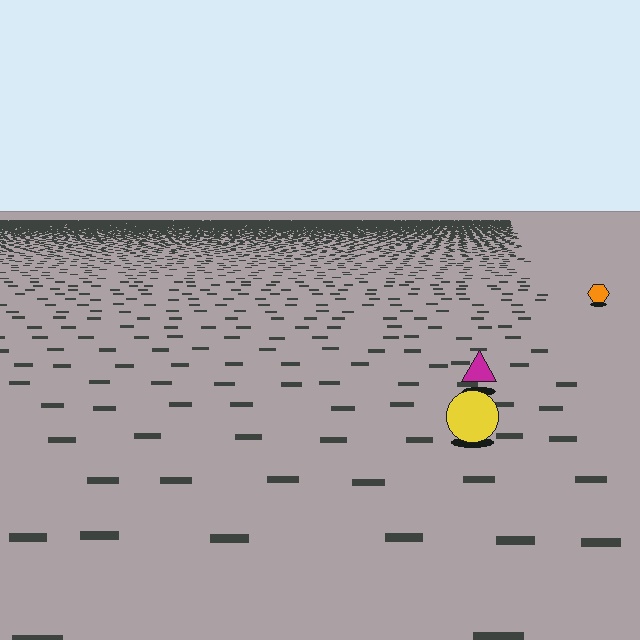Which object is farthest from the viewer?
The orange hexagon is farthest from the viewer. It appears smaller and the ground texture around it is denser.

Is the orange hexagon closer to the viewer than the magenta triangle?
No. The magenta triangle is closer — you can tell from the texture gradient: the ground texture is coarser near it.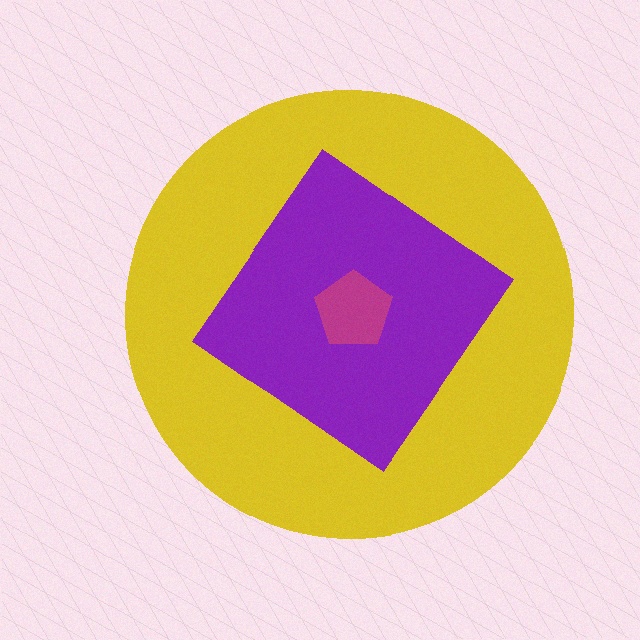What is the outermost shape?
The yellow circle.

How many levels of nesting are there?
3.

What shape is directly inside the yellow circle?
The purple diamond.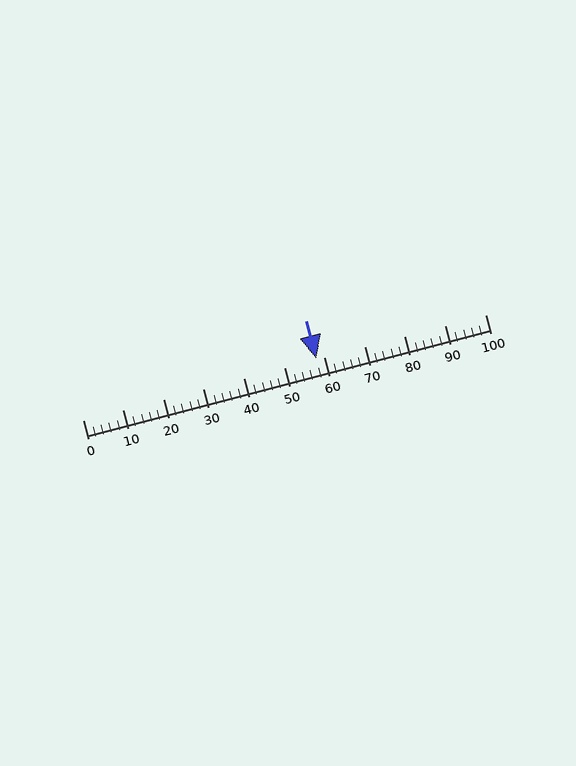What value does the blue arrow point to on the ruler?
The blue arrow points to approximately 58.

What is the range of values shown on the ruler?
The ruler shows values from 0 to 100.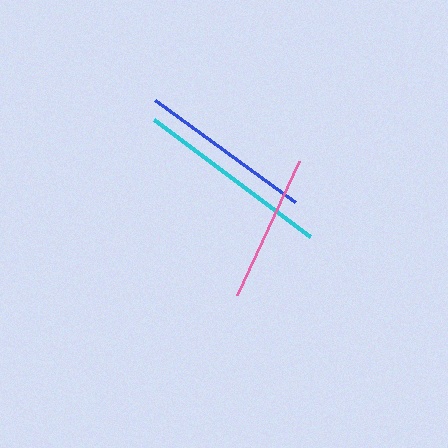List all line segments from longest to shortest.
From longest to shortest: cyan, blue, pink.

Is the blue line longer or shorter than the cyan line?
The cyan line is longer than the blue line.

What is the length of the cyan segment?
The cyan segment is approximately 196 pixels long.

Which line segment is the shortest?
The pink line is the shortest at approximately 148 pixels.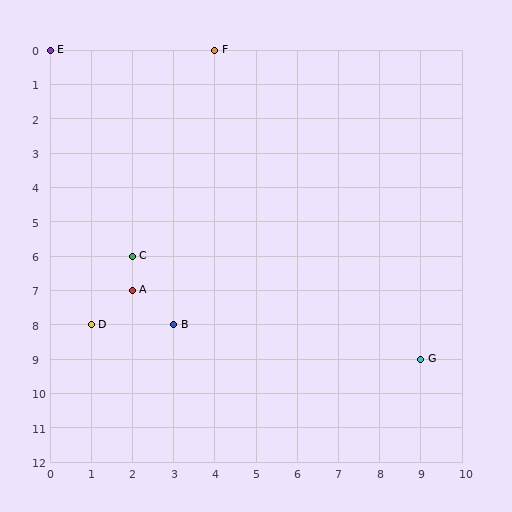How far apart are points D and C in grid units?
Points D and C are 1 column and 2 rows apart (about 2.2 grid units diagonally).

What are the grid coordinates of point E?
Point E is at grid coordinates (0, 0).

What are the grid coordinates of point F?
Point F is at grid coordinates (4, 0).